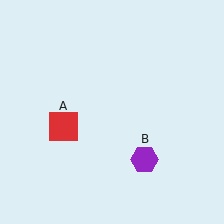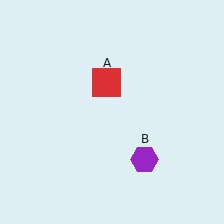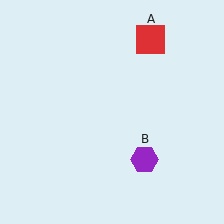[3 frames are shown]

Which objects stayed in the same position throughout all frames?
Purple hexagon (object B) remained stationary.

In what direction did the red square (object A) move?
The red square (object A) moved up and to the right.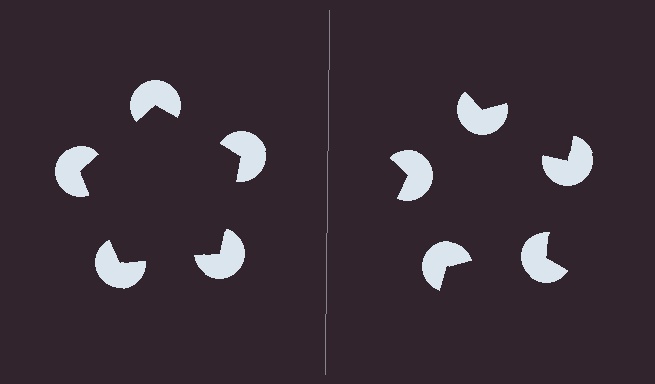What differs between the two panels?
The pac-man discs are positioned identically on both sides; only the wedge orientations differ. On the left they align to a pentagon; on the right they are misaligned.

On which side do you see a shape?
An illusory pentagon appears on the left side. On the right side the wedge cuts are rotated, so no coherent shape forms.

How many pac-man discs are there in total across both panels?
10 — 5 on each side.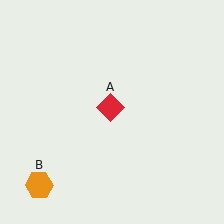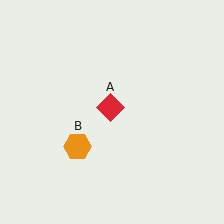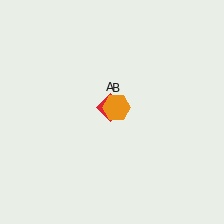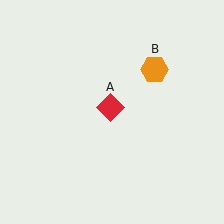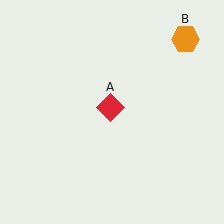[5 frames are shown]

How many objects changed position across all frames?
1 object changed position: orange hexagon (object B).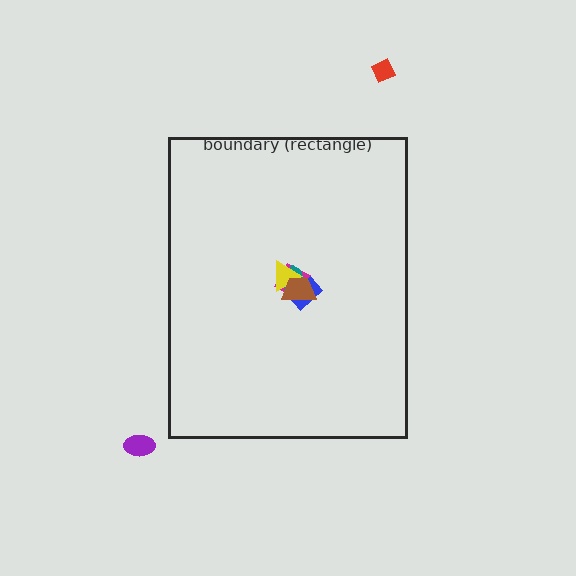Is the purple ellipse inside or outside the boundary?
Outside.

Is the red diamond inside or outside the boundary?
Outside.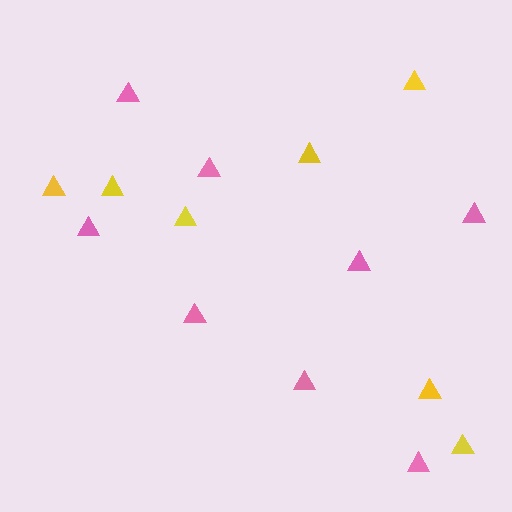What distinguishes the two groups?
There are 2 groups: one group of pink triangles (8) and one group of yellow triangles (7).